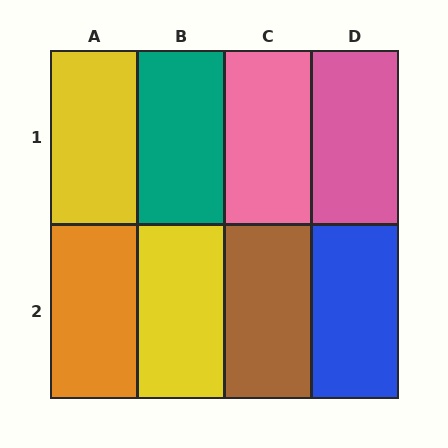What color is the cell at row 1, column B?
Teal.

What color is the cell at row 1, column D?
Pink.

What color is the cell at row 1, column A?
Yellow.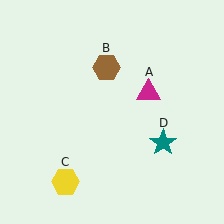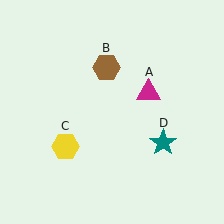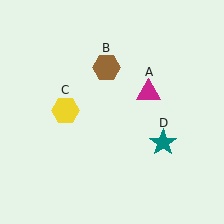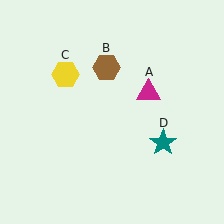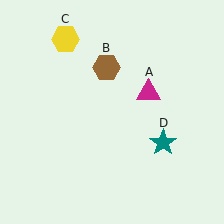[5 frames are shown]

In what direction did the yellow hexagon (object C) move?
The yellow hexagon (object C) moved up.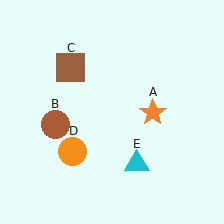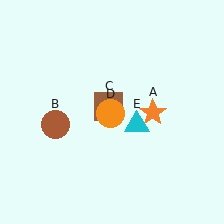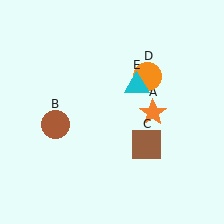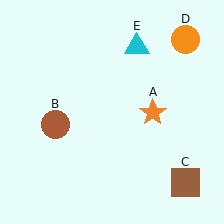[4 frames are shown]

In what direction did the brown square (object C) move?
The brown square (object C) moved down and to the right.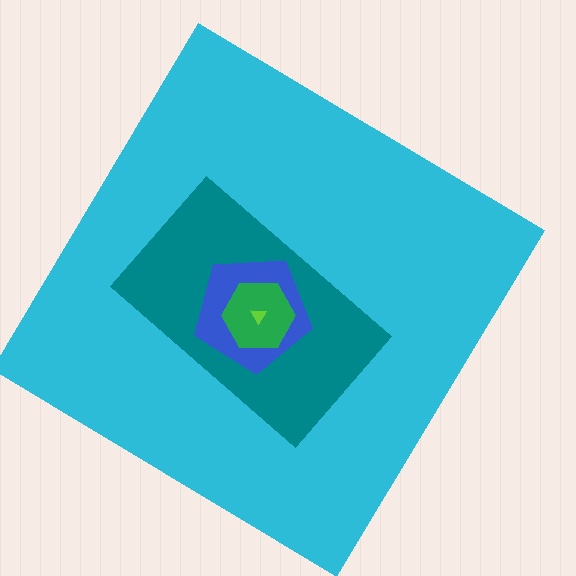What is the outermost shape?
The cyan diamond.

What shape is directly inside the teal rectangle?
The blue pentagon.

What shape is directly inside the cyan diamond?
The teal rectangle.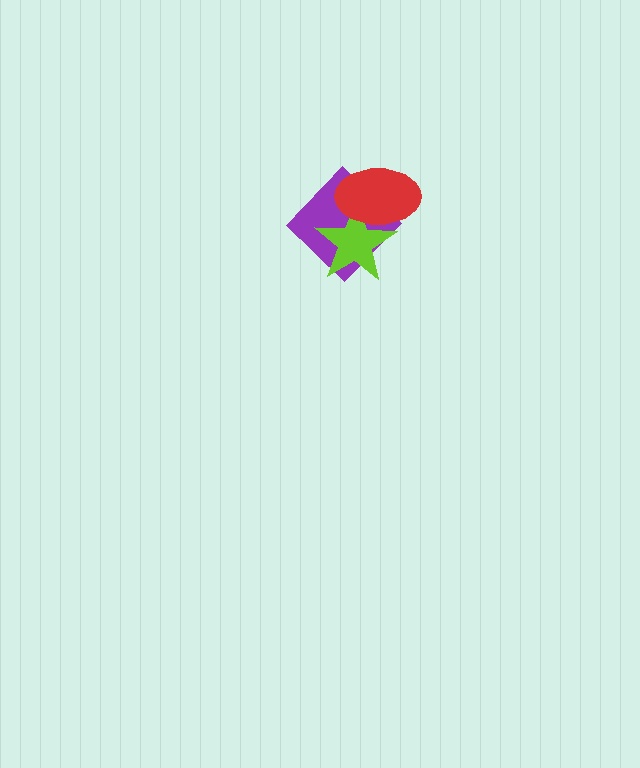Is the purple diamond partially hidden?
Yes, it is partially covered by another shape.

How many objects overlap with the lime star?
2 objects overlap with the lime star.